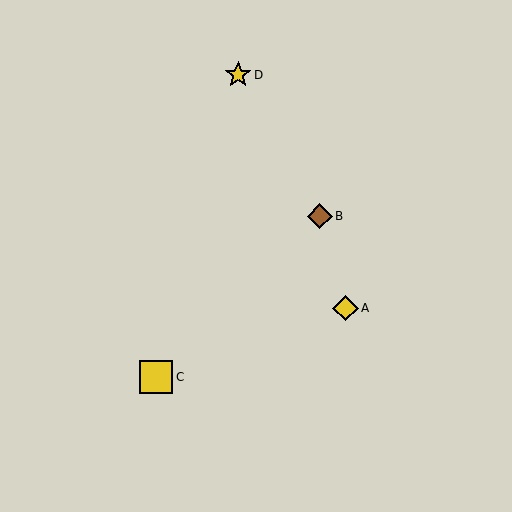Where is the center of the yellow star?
The center of the yellow star is at (238, 75).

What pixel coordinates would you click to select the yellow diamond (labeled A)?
Click at (345, 308) to select the yellow diamond A.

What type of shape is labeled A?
Shape A is a yellow diamond.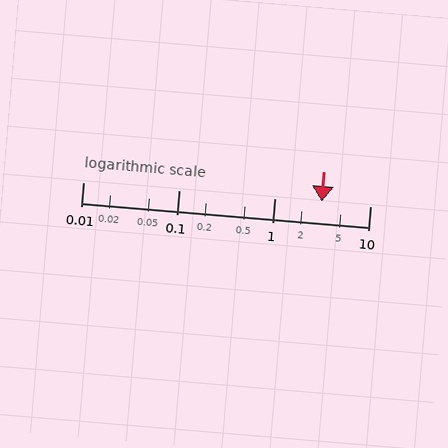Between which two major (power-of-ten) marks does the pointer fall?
The pointer is between 1 and 10.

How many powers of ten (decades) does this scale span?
The scale spans 3 decades, from 0.01 to 10.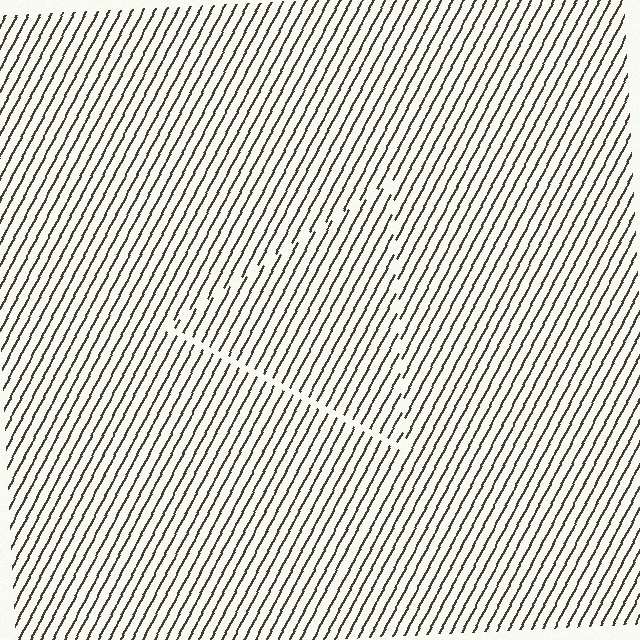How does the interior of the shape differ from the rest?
The interior of the shape contains the same grating, shifted by half a period — the contour is defined by the phase discontinuity where line-ends from the inner and outer gratings abut.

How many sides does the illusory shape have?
3 sides — the line-ends trace a triangle.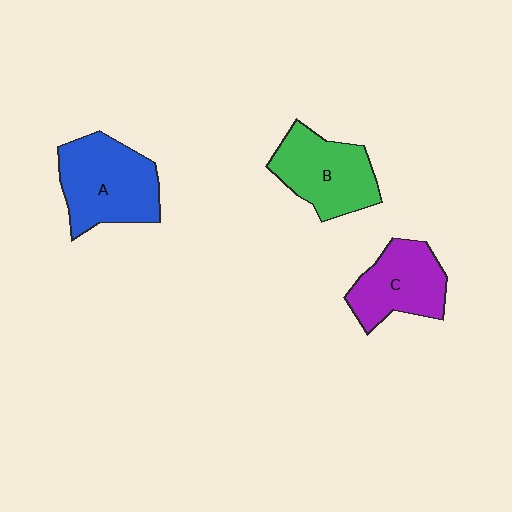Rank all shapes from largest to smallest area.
From largest to smallest: A (blue), B (green), C (purple).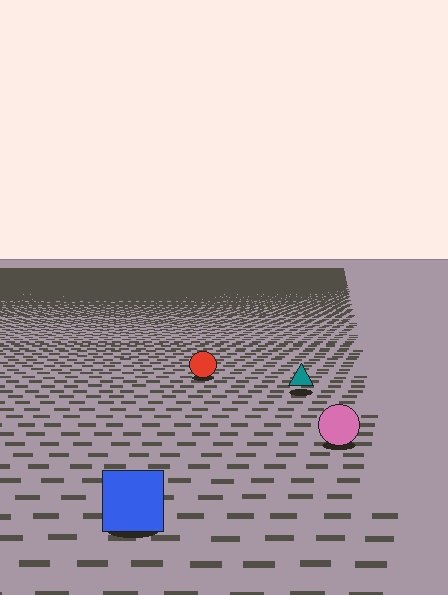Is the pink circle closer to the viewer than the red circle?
Yes. The pink circle is closer — you can tell from the texture gradient: the ground texture is coarser near it.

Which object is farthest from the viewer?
The red circle is farthest from the viewer. It appears smaller and the ground texture around it is denser.